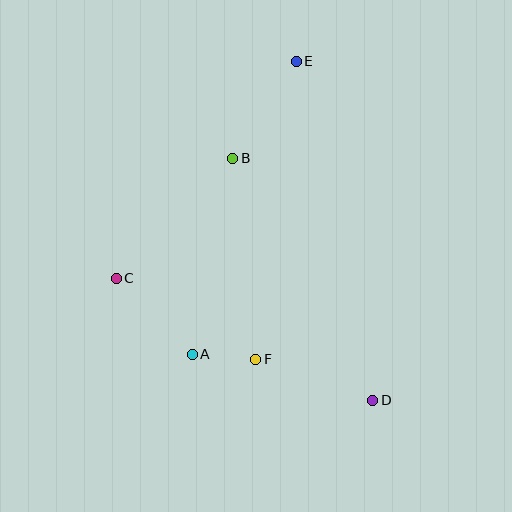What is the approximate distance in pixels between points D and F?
The distance between D and F is approximately 124 pixels.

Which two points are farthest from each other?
Points D and E are farthest from each other.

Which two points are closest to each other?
Points A and F are closest to each other.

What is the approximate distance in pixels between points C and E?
The distance between C and E is approximately 282 pixels.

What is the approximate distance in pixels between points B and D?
The distance between B and D is approximately 280 pixels.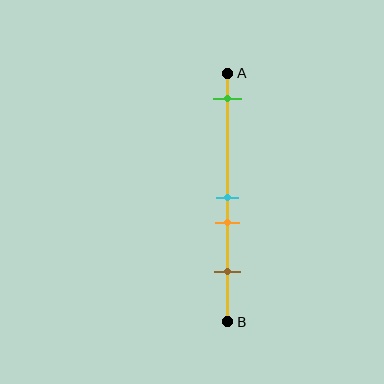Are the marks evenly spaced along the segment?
No, the marks are not evenly spaced.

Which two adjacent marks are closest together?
The cyan and orange marks are the closest adjacent pair.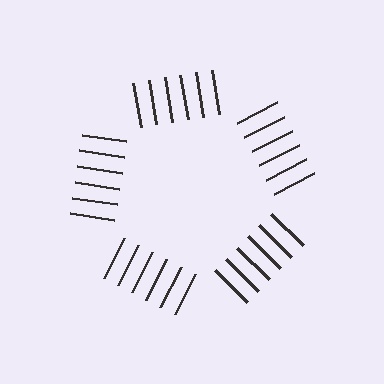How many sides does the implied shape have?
5 sides — the line-ends trace a pentagon.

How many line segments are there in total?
30 — 6 along each of the 5 edges.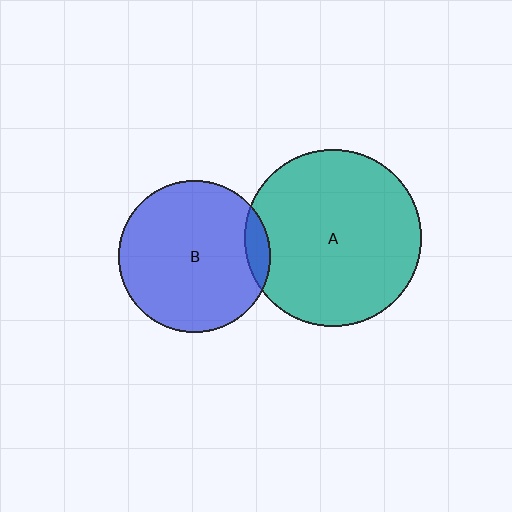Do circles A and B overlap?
Yes.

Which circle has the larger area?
Circle A (teal).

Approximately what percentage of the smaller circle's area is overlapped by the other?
Approximately 10%.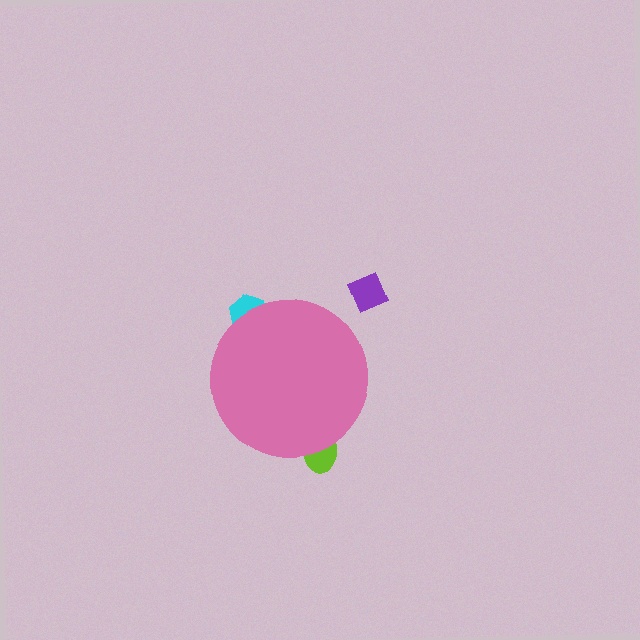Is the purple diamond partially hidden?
No, the purple diamond is fully visible.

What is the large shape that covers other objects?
A pink circle.